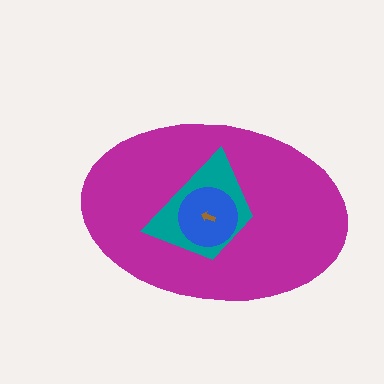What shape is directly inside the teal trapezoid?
The blue circle.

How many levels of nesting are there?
4.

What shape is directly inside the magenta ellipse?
The teal trapezoid.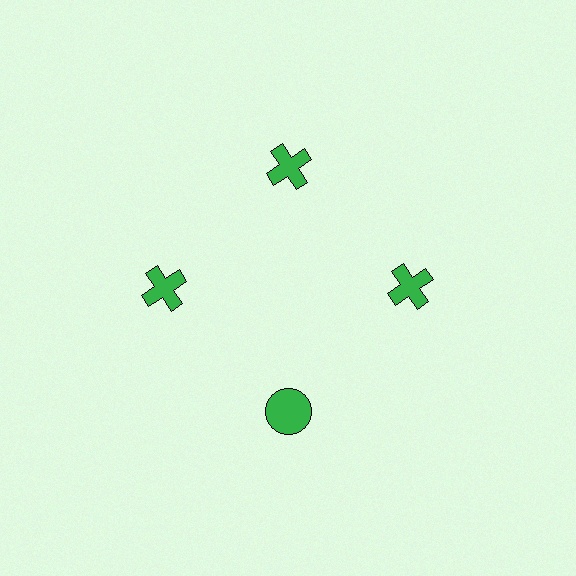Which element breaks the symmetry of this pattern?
The green circle at roughly the 6 o'clock position breaks the symmetry. All other shapes are green crosses.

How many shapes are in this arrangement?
There are 4 shapes arranged in a ring pattern.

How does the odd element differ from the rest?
It has a different shape: circle instead of cross.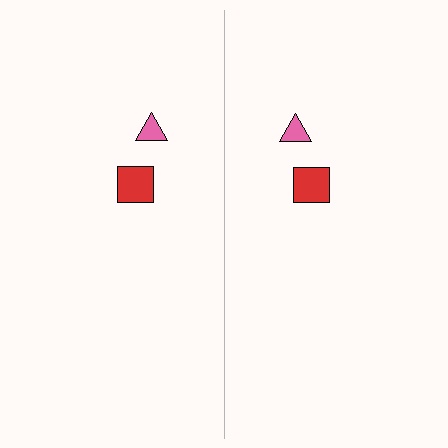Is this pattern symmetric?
Yes, this pattern has bilateral (reflection) symmetry.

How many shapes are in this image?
There are 4 shapes in this image.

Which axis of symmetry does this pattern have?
The pattern has a vertical axis of symmetry running through the center of the image.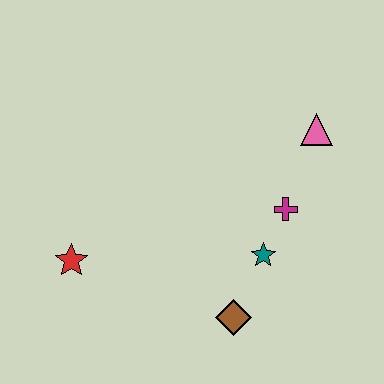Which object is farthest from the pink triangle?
The red star is farthest from the pink triangle.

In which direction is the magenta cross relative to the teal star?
The magenta cross is above the teal star.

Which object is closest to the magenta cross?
The teal star is closest to the magenta cross.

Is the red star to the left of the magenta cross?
Yes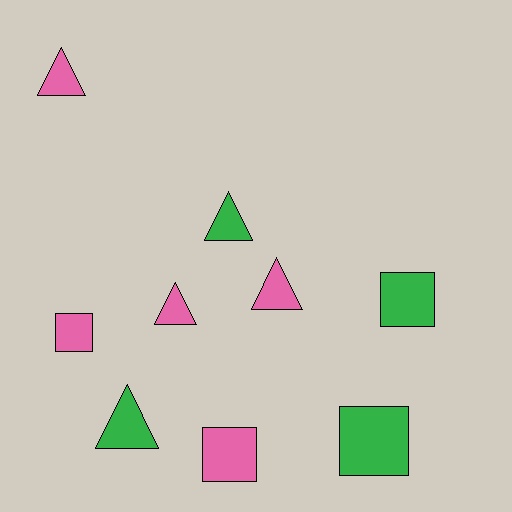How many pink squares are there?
There are 2 pink squares.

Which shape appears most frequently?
Triangle, with 5 objects.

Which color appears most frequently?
Pink, with 5 objects.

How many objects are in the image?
There are 9 objects.